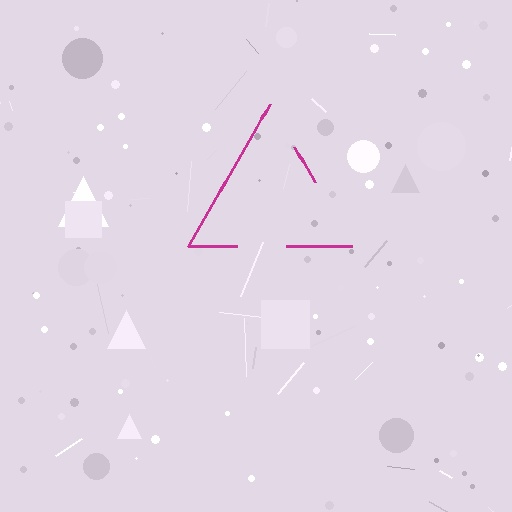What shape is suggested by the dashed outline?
The dashed outline suggests a triangle.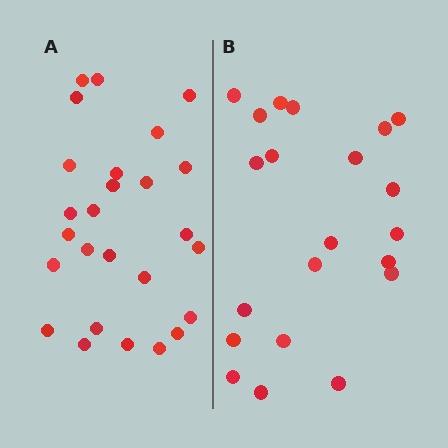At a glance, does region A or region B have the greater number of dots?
Region A (the left region) has more dots.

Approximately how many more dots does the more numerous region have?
Region A has about 5 more dots than region B.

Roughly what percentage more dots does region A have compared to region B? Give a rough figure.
About 25% more.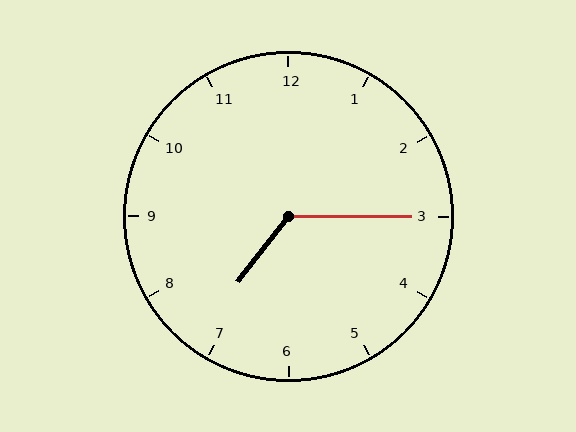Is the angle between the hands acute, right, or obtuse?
It is obtuse.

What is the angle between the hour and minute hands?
Approximately 128 degrees.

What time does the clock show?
7:15.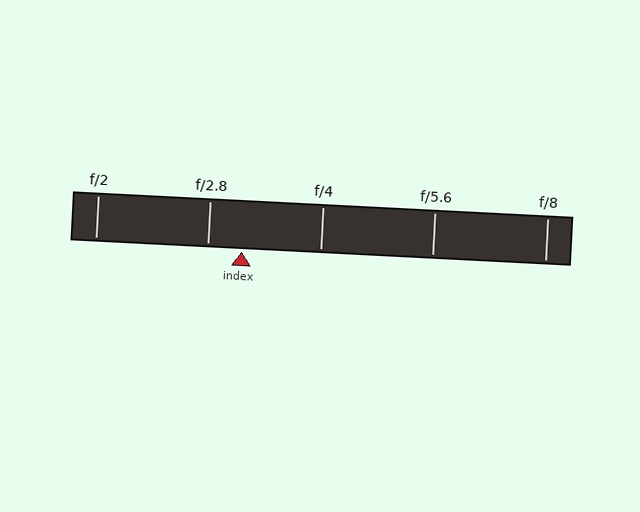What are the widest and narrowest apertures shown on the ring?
The widest aperture shown is f/2 and the narrowest is f/8.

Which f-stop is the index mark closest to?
The index mark is closest to f/2.8.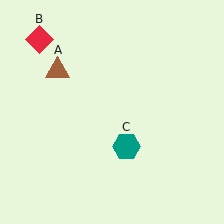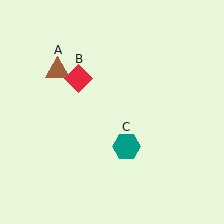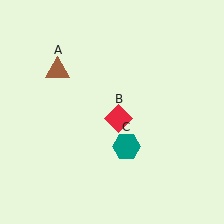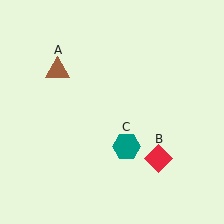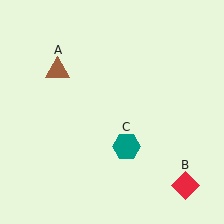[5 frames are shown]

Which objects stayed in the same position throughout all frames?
Brown triangle (object A) and teal hexagon (object C) remained stationary.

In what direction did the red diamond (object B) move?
The red diamond (object B) moved down and to the right.